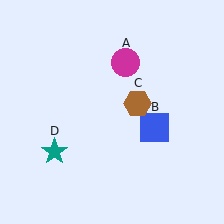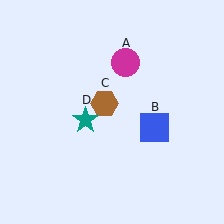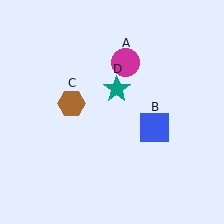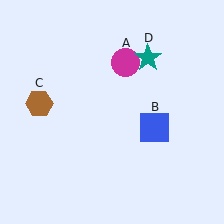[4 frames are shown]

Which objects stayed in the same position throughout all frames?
Magenta circle (object A) and blue square (object B) remained stationary.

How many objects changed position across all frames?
2 objects changed position: brown hexagon (object C), teal star (object D).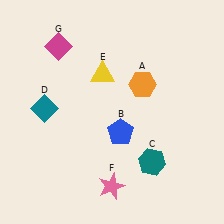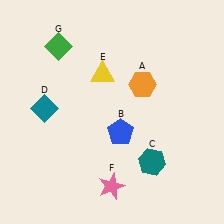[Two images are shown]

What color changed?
The diamond (G) changed from magenta in Image 1 to green in Image 2.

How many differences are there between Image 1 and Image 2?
There is 1 difference between the two images.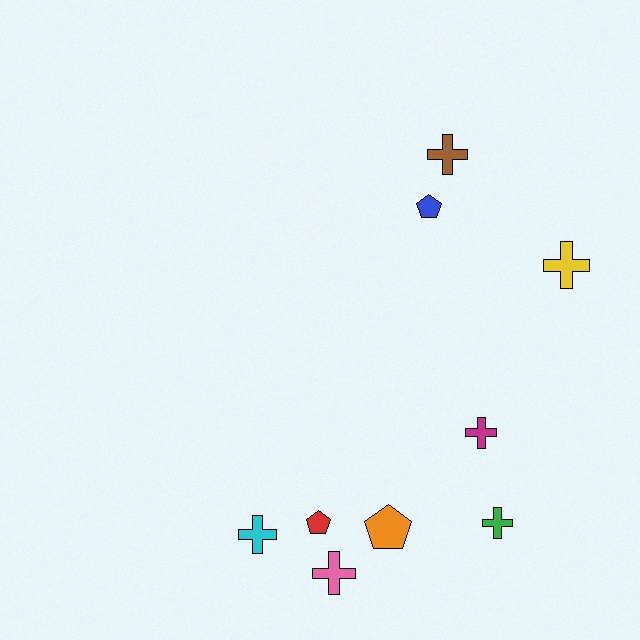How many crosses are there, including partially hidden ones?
There are 6 crosses.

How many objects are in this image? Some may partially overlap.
There are 9 objects.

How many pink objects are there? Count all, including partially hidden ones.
There is 1 pink object.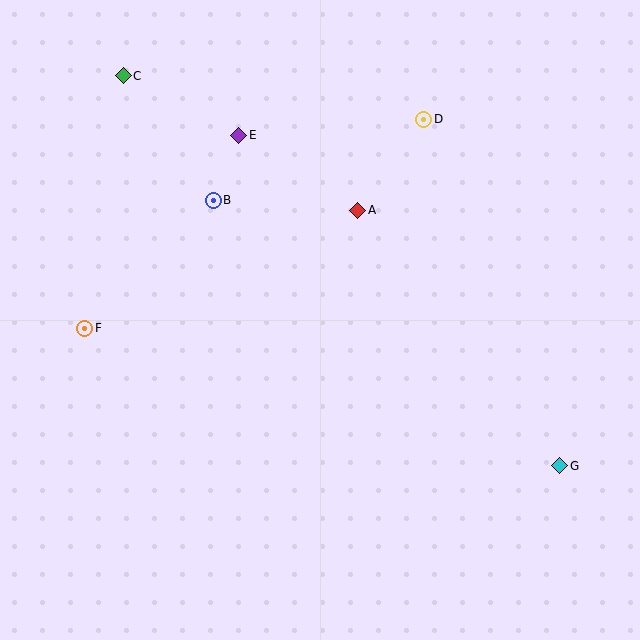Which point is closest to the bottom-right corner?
Point G is closest to the bottom-right corner.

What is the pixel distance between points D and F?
The distance between D and F is 398 pixels.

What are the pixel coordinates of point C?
Point C is at (123, 76).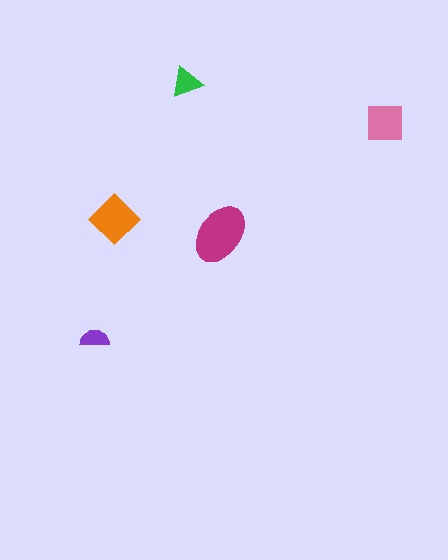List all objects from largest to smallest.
The magenta ellipse, the orange diamond, the pink square, the green triangle, the purple semicircle.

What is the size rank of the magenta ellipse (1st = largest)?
1st.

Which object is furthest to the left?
The purple semicircle is leftmost.